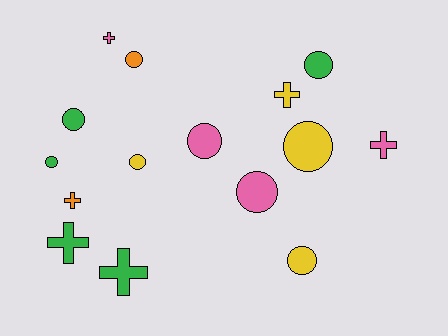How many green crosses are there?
There are 2 green crosses.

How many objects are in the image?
There are 15 objects.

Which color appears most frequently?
Green, with 5 objects.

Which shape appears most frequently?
Circle, with 9 objects.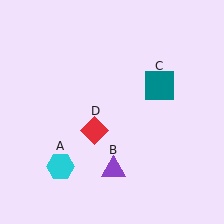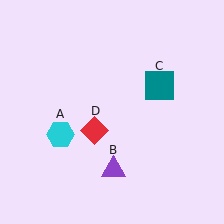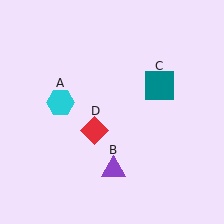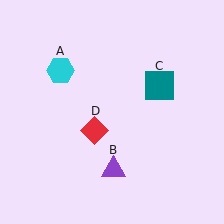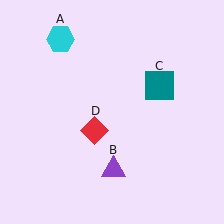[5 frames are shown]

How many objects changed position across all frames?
1 object changed position: cyan hexagon (object A).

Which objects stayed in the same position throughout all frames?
Purple triangle (object B) and teal square (object C) and red diamond (object D) remained stationary.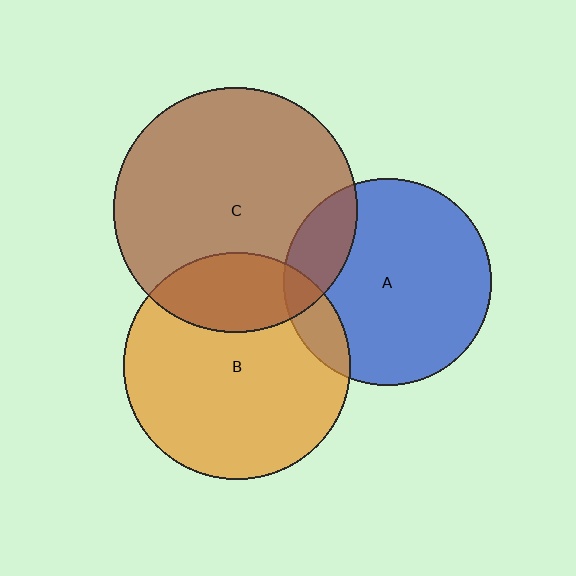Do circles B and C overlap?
Yes.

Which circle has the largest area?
Circle C (brown).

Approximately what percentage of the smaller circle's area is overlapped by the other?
Approximately 25%.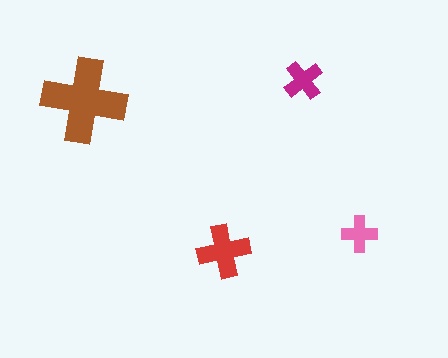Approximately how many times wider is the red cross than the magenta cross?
About 1.5 times wider.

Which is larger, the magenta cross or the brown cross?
The brown one.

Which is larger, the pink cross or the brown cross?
The brown one.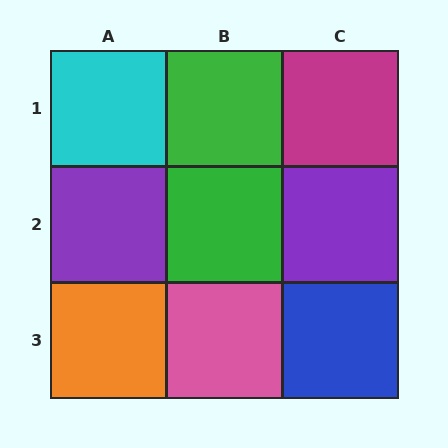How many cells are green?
2 cells are green.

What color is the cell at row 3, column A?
Orange.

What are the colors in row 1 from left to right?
Cyan, green, magenta.